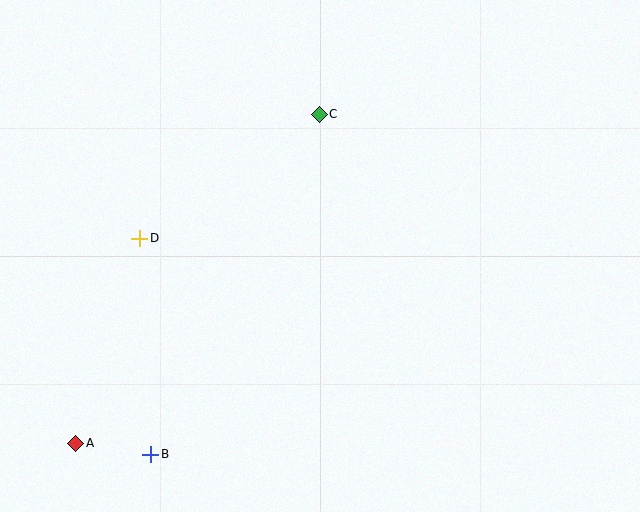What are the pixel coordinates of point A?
Point A is at (76, 443).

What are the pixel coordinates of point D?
Point D is at (140, 238).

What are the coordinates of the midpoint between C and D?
The midpoint between C and D is at (230, 176).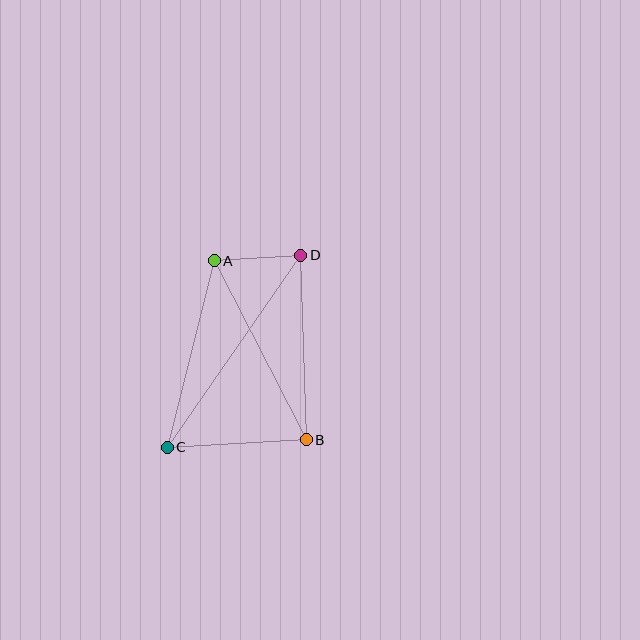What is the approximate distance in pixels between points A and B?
The distance between A and B is approximately 201 pixels.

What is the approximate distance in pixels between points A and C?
The distance between A and C is approximately 193 pixels.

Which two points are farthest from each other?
Points C and D are farthest from each other.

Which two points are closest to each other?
Points A and D are closest to each other.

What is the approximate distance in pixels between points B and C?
The distance between B and C is approximately 139 pixels.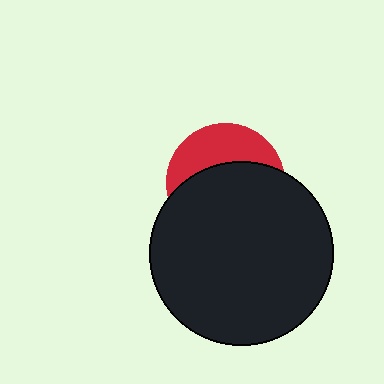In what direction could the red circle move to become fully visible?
The red circle could move up. That would shift it out from behind the black circle entirely.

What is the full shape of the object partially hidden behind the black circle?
The partially hidden object is a red circle.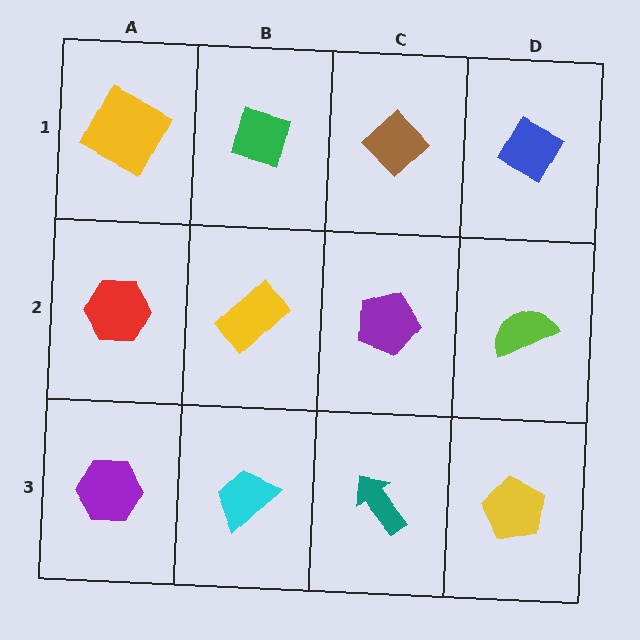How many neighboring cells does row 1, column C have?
3.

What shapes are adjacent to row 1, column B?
A yellow rectangle (row 2, column B), a yellow square (row 1, column A), a brown diamond (row 1, column C).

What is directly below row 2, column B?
A cyan trapezoid.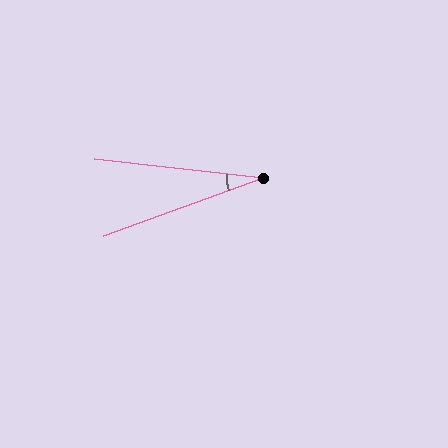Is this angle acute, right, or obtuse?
It is acute.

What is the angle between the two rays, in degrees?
Approximately 26 degrees.